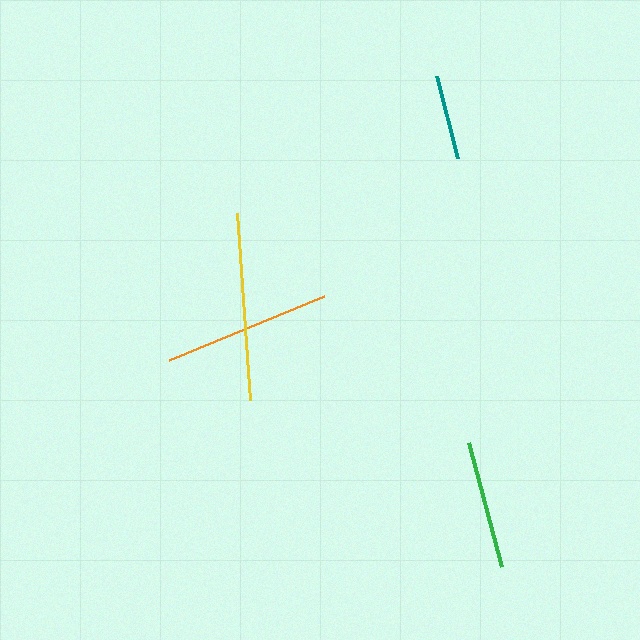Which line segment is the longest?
The yellow line is the longest at approximately 187 pixels.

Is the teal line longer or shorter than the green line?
The green line is longer than the teal line.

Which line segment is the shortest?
The teal line is the shortest at approximately 84 pixels.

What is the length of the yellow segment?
The yellow segment is approximately 187 pixels long.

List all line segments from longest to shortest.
From longest to shortest: yellow, orange, green, teal.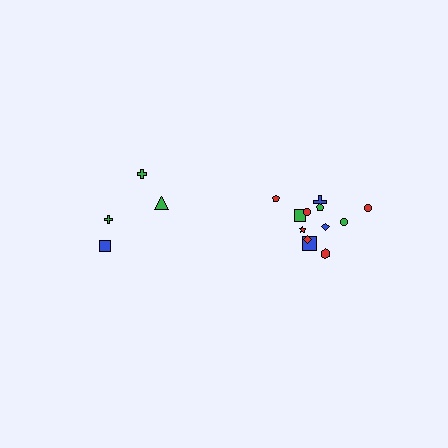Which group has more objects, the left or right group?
The right group.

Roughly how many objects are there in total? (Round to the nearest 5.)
Roughly 15 objects in total.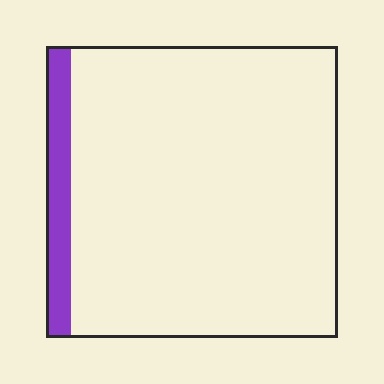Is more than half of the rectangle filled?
No.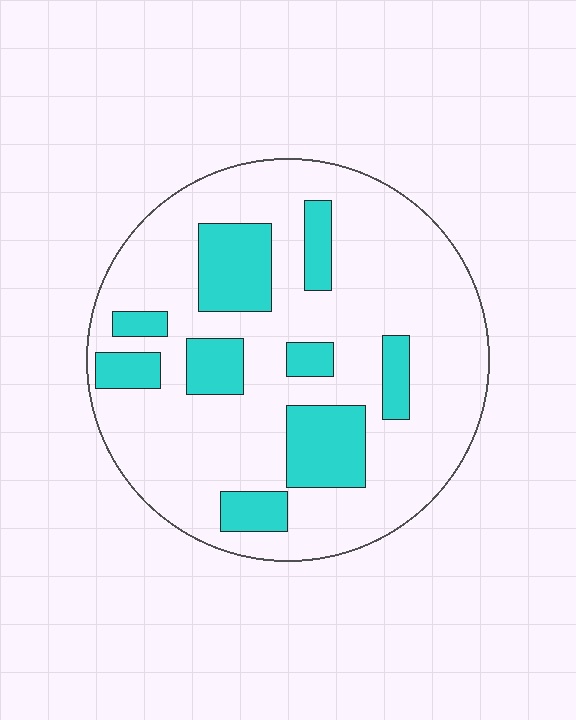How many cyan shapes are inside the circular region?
9.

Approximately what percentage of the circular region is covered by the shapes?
Approximately 25%.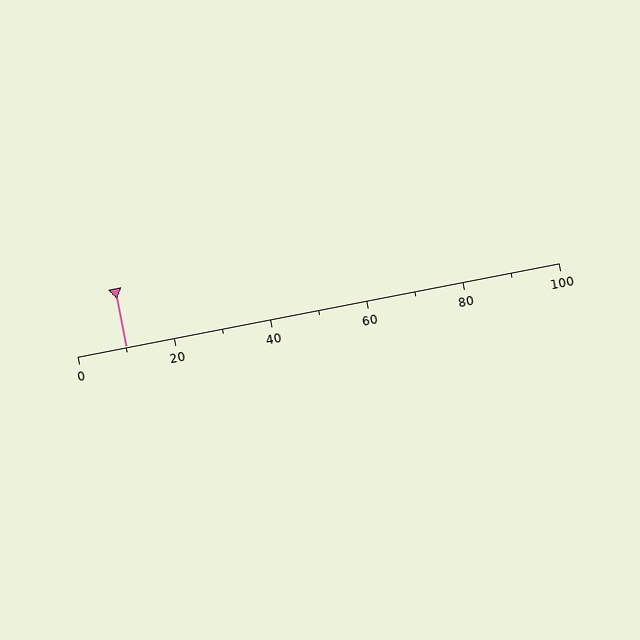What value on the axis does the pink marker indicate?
The marker indicates approximately 10.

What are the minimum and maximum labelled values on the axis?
The axis runs from 0 to 100.